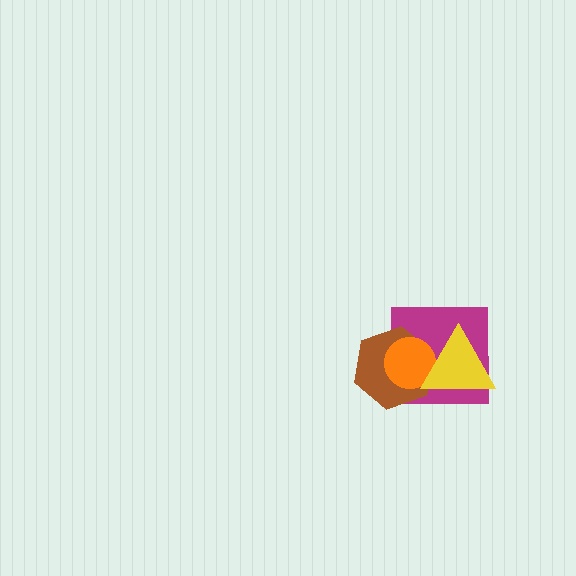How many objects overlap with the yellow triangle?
3 objects overlap with the yellow triangle.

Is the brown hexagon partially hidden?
Yes, it is partially covered by another shape.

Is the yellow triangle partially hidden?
No, no other shape covers it.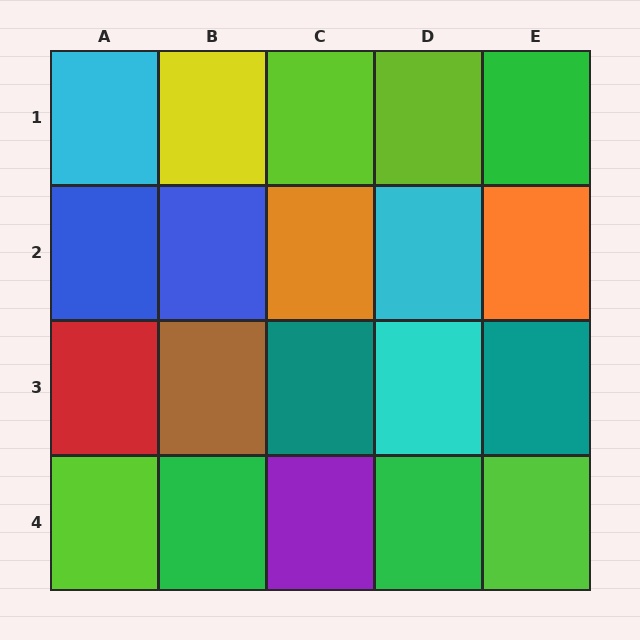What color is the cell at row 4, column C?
Purple.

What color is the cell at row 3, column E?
Teal.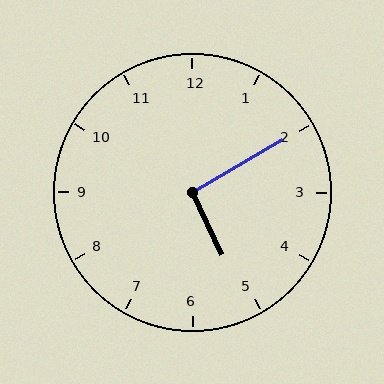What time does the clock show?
5:10.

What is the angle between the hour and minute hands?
Approximately 95 degrees.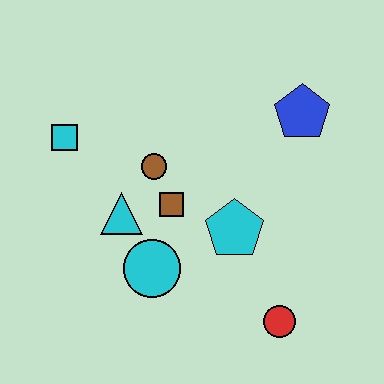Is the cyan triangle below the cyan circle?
No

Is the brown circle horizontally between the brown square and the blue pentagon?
No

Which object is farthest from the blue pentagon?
The cyan square is farthest from the blue pentagon.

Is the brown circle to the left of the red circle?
Yes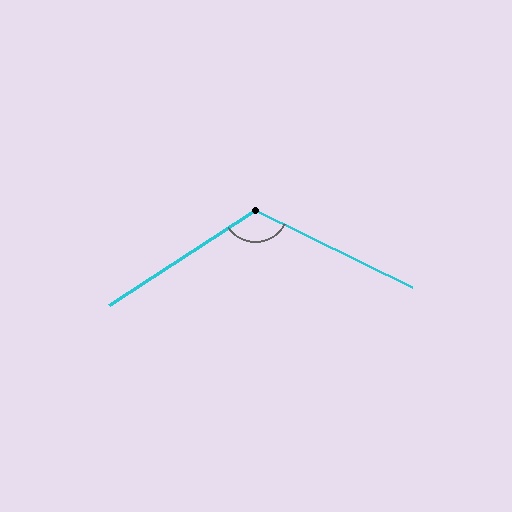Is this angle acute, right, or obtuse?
It is obtuse.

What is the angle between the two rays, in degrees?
Approximately 121 degrees.